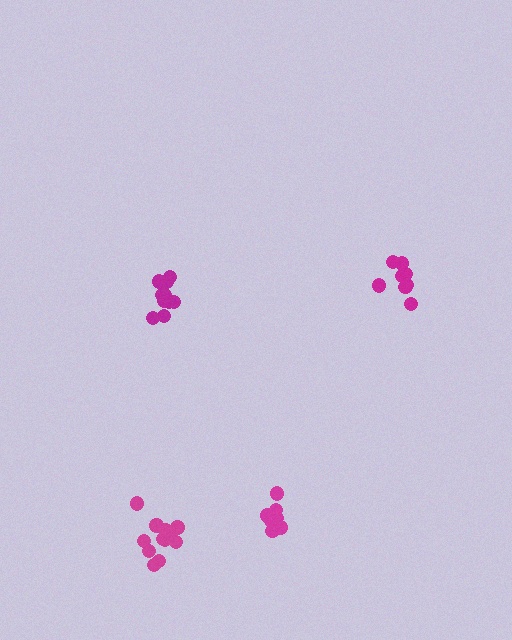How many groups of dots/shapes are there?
There are 4 groups.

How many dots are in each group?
Group 1: 8 dots, Group 2: 10 dots, Group 3: 12 dots, Group 4: 8 dots (38 total).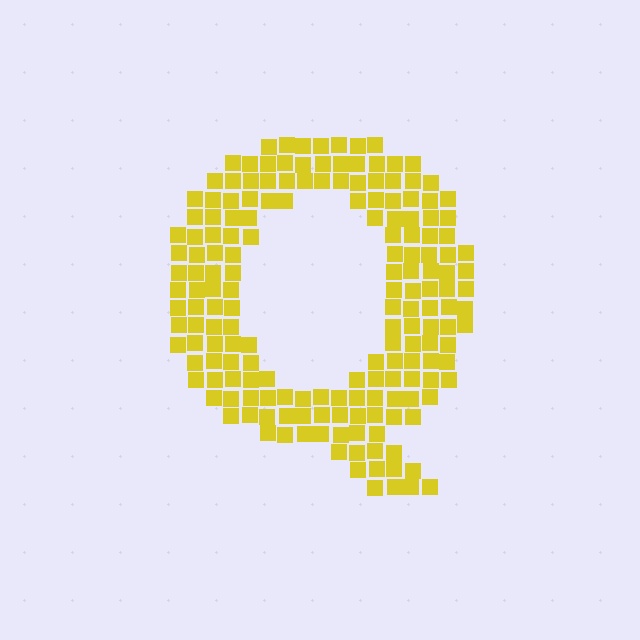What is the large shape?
The large shape is the letter Q.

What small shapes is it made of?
It is made of small squares.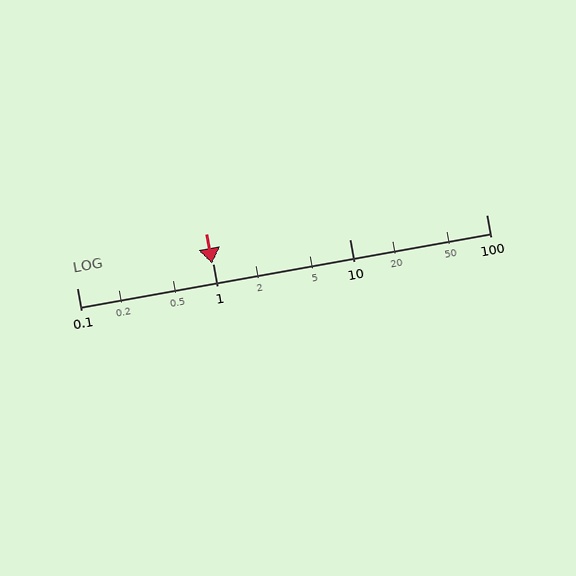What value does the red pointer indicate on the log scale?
The pointer indicates approximately 0.98.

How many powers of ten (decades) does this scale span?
The scale spans 3 decades, from 0.1 to 100.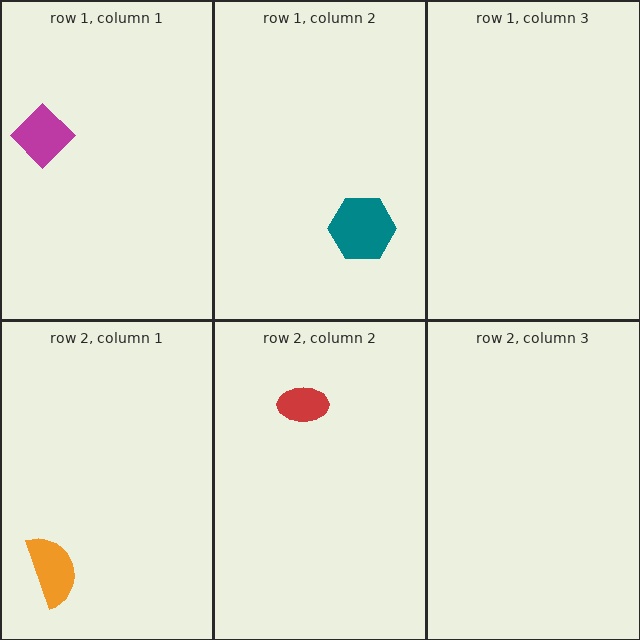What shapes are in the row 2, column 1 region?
The orange semicircle.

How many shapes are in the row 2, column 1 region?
1.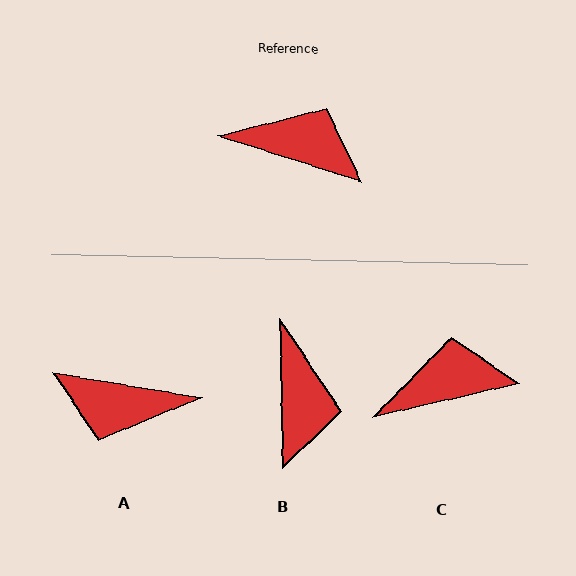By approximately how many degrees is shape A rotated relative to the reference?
Approximately 172 degrees clockwise.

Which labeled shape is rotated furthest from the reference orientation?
A, about 172 degrees away.